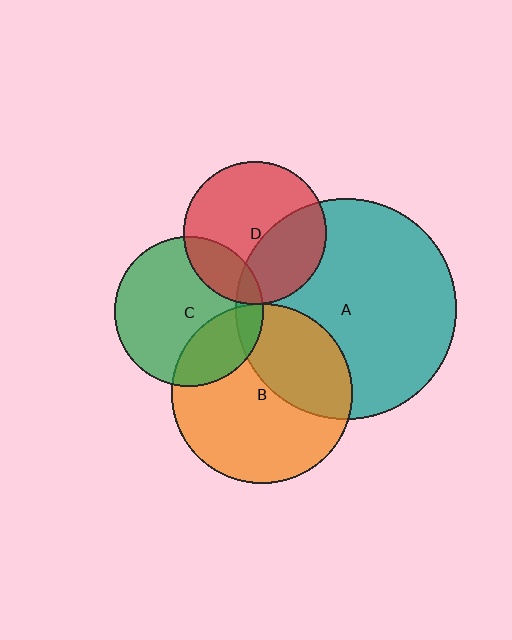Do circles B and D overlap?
Yes.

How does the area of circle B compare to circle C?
Approximately 1.5 times.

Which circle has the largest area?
Circle A (teal).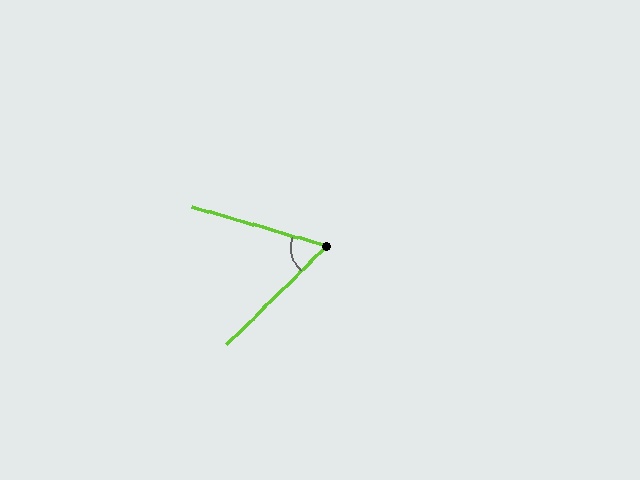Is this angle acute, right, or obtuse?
It is acute.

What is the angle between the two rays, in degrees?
Approximately 61 degrees.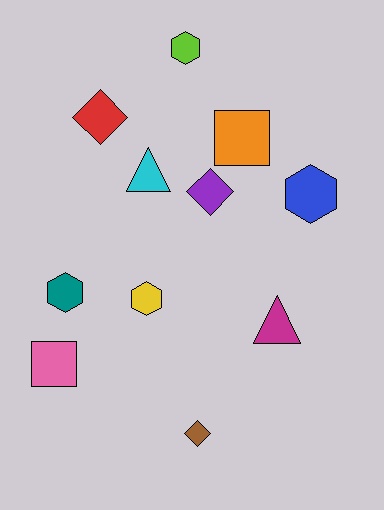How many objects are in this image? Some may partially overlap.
There are 11 objects.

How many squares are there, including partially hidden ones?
There are 2 squares.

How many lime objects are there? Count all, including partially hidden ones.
There is 1 lime object.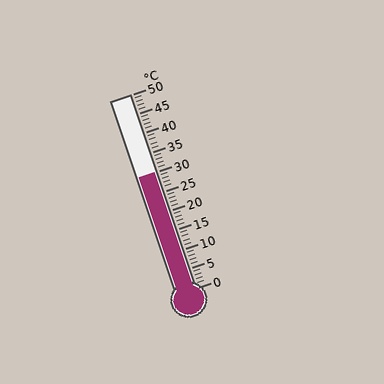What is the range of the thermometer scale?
The thermometer scale ranges from 0°C to 50°C.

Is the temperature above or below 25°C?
The temperature is above 25°C.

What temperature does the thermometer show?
The thermometer shows approximately 30°C.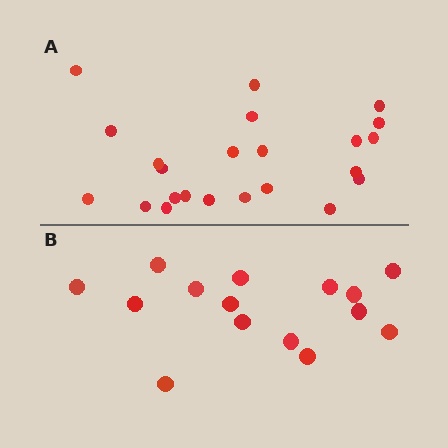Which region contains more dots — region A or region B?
Region A (the top region) has more dots.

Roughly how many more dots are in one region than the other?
Region A has roughly 8 or so more dots than region B.